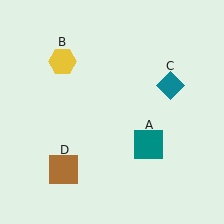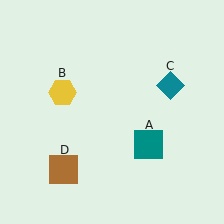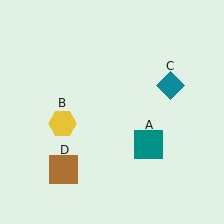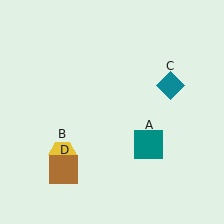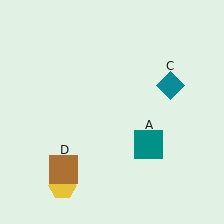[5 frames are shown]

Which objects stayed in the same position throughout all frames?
Teal square (object A) and teal diamond (object C) and brown square (object D) remained stationary.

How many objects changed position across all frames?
1 object changed position: yellow hexagon (object B).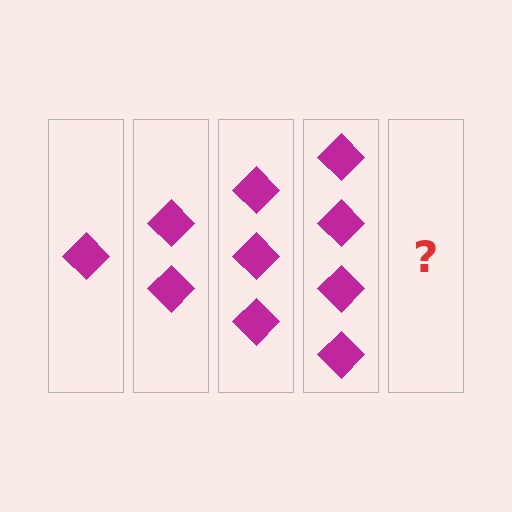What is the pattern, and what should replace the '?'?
The pattern is that each step adds one more diamond. The '?' should be 5 diamonds.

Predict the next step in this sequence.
The next step is 5 diamonds.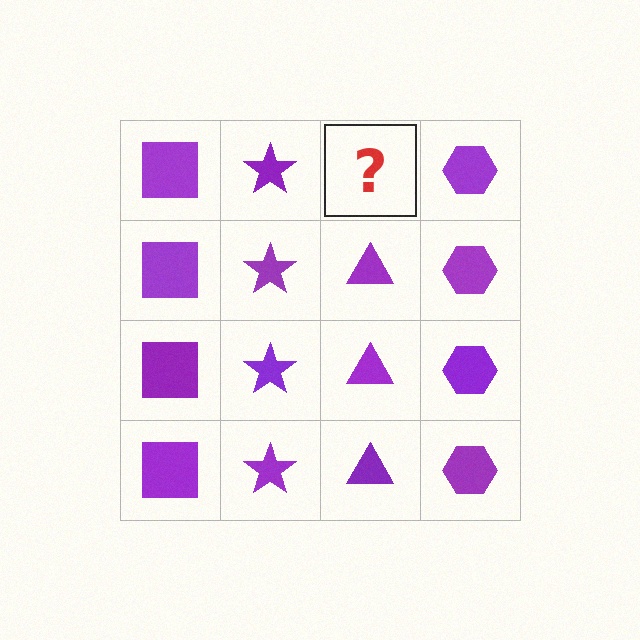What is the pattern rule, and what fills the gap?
The rule is that each column has a consistent shape. The gap should be filled with a purple triangle.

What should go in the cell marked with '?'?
The missing cell should contain a purple triangle.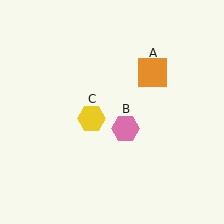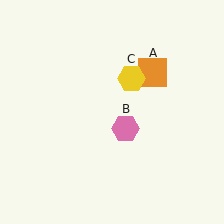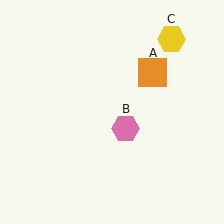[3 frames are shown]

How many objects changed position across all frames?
1 object changed position: yellow hexagon (object C).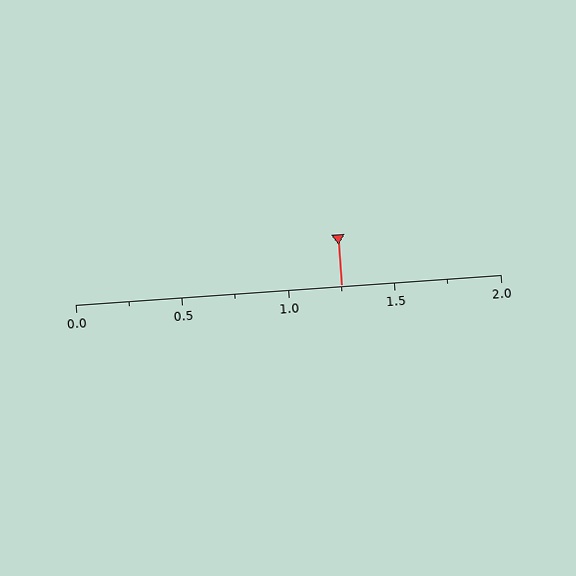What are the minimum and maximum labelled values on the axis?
The axis runs from 0.0 to 2.0.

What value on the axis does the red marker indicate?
The marker indicates approximately 1.25.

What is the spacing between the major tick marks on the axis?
The major ticks are spaced 0.5 apart.